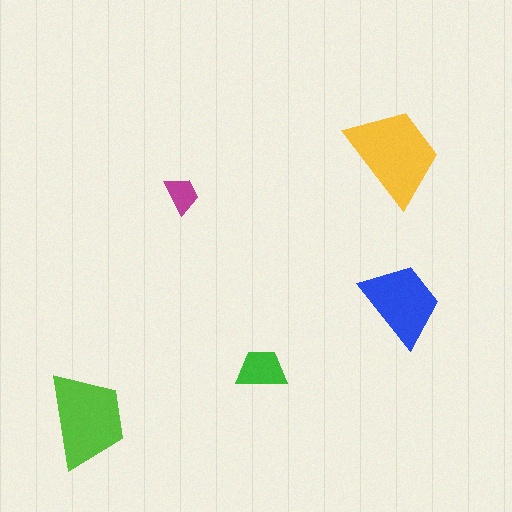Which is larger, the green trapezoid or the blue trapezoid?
The blue one.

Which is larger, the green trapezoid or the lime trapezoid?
The lime one.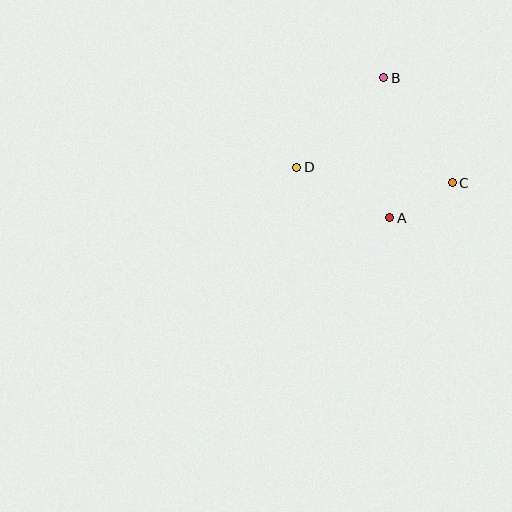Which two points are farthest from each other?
Points C and D are farthest from each other.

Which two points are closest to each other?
Points A and C are closest to each other.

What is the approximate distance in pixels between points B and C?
The distance between B and C is approximately 125 pixels.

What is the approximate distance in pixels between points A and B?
The distance between A and B is approximately 140 pixels.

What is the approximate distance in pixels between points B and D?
The distance between B and D is approximately 125 pixels.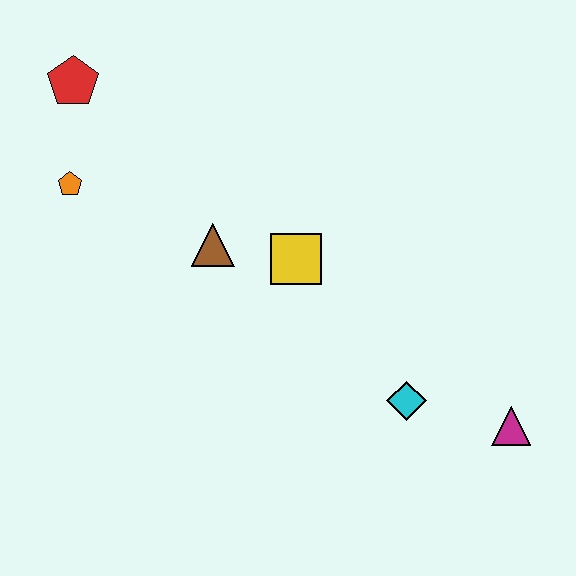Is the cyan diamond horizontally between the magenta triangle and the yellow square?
Yes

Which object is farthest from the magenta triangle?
The red pentagon is farthest from the magenta triangle.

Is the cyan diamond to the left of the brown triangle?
No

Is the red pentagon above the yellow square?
Yes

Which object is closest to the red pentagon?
The orange pentagon is closest to the red pentagon.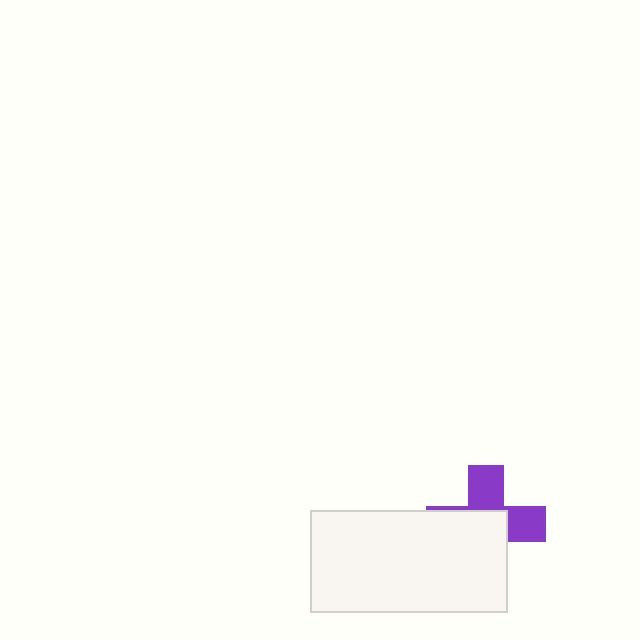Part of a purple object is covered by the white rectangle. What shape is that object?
It is a cross.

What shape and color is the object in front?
The object in front is a white rectangle.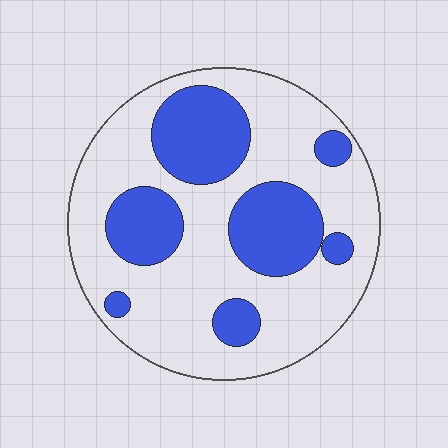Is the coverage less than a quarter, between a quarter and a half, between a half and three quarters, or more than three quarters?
Between a quarter and a half.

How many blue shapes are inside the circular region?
7.